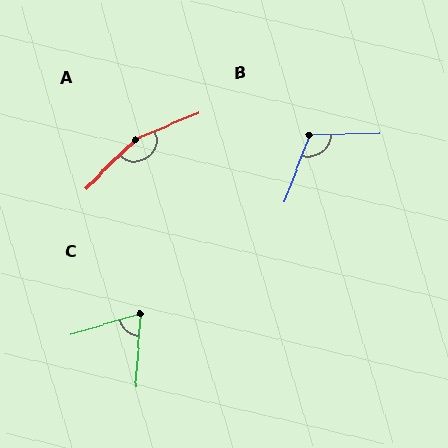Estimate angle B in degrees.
Approximately 112 degrees.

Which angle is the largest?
A, at approximately 159 degrees.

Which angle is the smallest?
C, at approximately 69 degrees.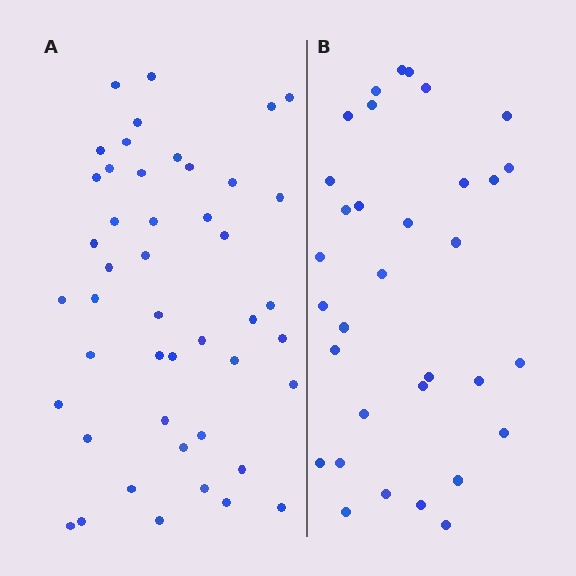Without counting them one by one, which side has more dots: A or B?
Region A (the left region) has more dots.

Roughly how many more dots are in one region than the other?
Region A has approximately 15 more dots than region B.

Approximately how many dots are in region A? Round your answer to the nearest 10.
About 50 dots. (The exact count is 46, which rounds to 50.)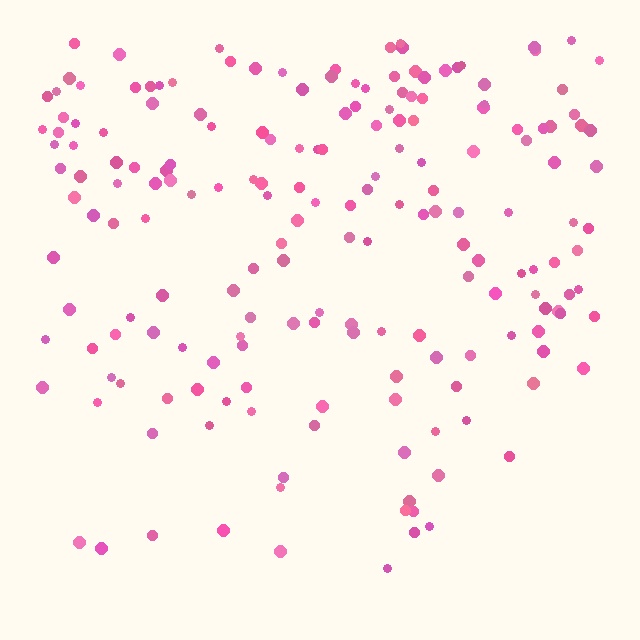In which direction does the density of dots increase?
From bottom to top, with the top side densest.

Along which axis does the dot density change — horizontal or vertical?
Vertical.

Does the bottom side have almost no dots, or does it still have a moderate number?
Still a moderate number, just noticeably fewer than the top.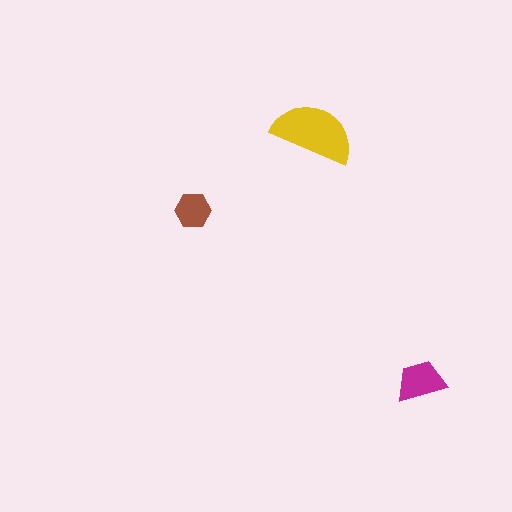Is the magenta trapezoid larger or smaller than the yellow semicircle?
Smaller.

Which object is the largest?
The yellow semicircle.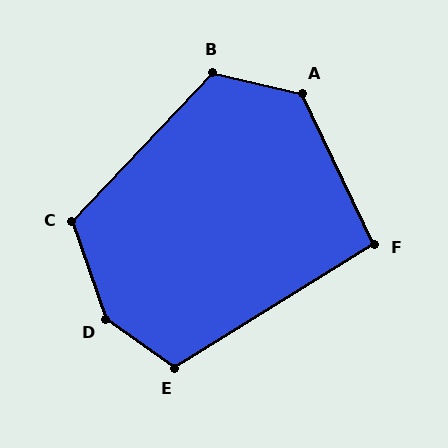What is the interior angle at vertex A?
Approximately 129 degrees (obtuse).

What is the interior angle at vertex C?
Approximately 118 degrees (obtuse).